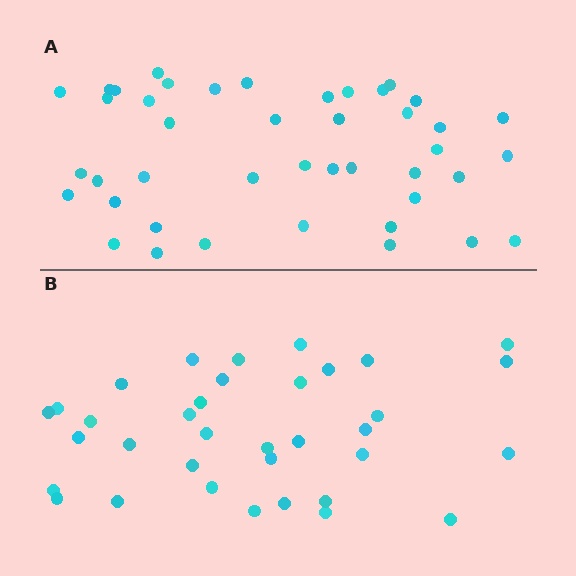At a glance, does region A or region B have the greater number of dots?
Region A (the top region) has more dots.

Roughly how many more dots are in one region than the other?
Region A has roughly 8 or so more dots than region B.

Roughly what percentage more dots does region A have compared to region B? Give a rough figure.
About 25% more.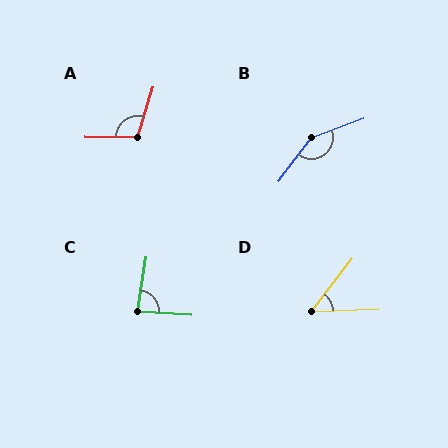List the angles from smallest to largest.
D (50°), C (85°), A (106°), B (147°).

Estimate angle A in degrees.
Approximately 106 degrees.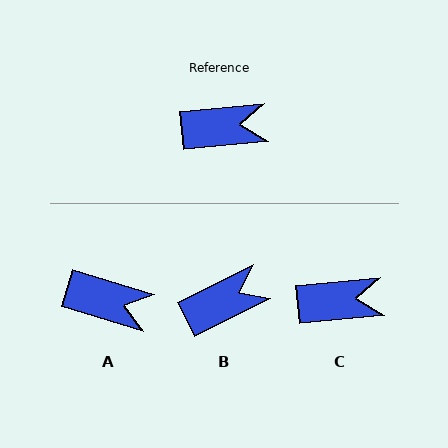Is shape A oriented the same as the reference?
No, it is off by about 23 degrees.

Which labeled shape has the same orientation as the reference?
C.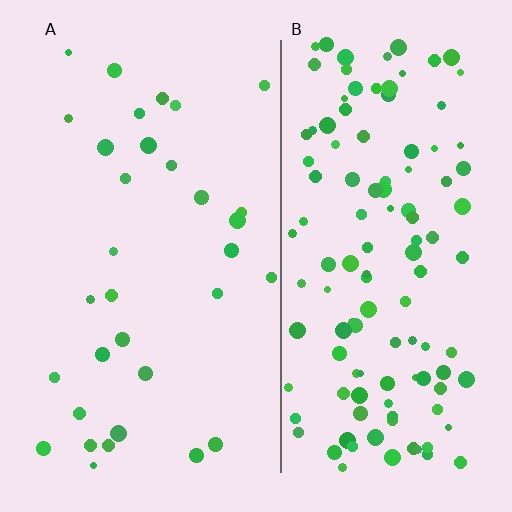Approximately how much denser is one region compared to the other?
Approximately 3.9× — region B over region A.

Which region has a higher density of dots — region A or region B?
B (the right).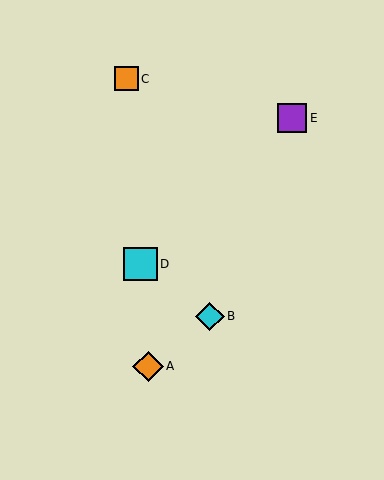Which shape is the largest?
The cyan square (labeled D) is the largest.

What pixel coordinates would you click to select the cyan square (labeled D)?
Click at (140, 264) to select the cyan square D.